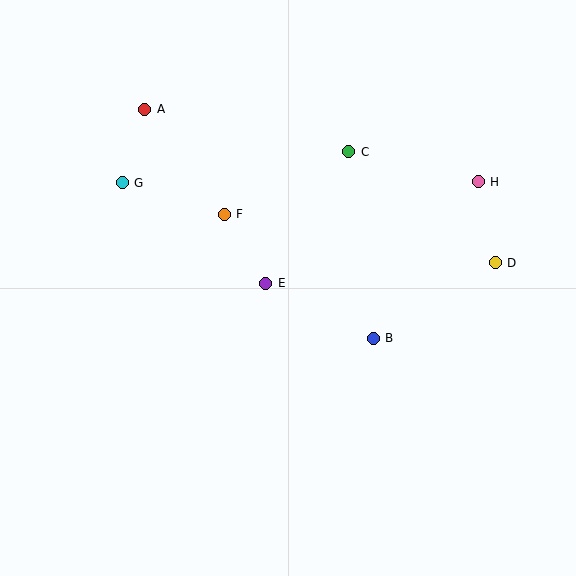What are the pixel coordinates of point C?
Point C is at (349, 152).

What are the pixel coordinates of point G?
Point G is at (122, 183).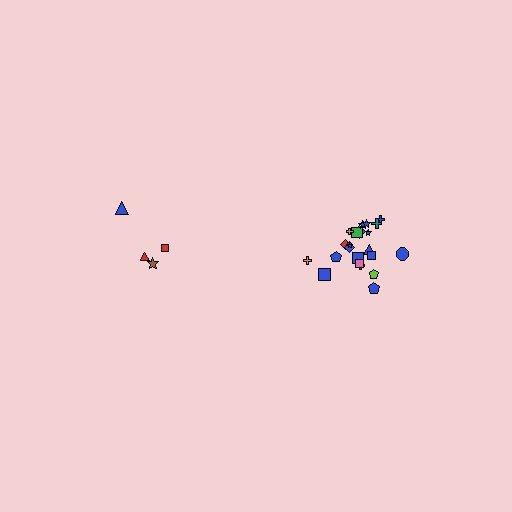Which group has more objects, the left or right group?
The right group.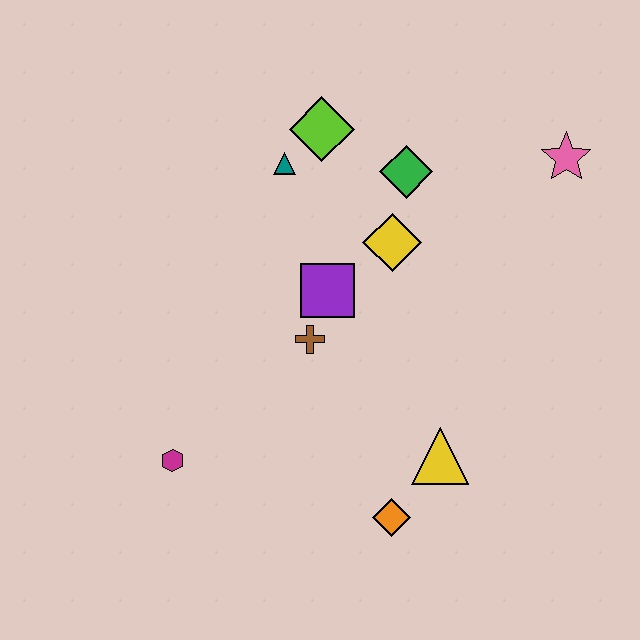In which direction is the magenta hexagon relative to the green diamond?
The magenta hexagon is below the green diamond.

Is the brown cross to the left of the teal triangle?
No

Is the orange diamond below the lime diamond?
Yes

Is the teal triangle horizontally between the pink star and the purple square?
No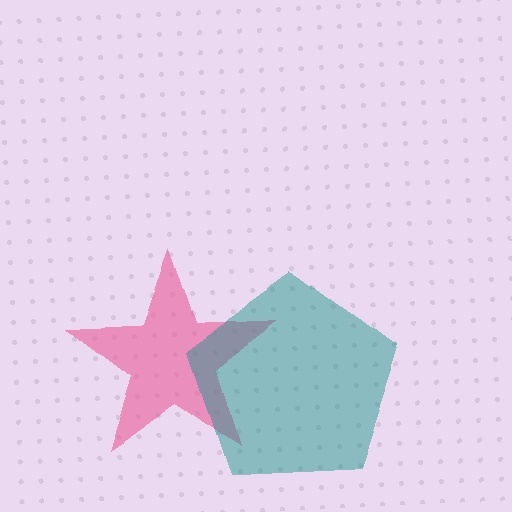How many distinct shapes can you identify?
There are 2 distinct shapes: a pink star, a teal pentagon.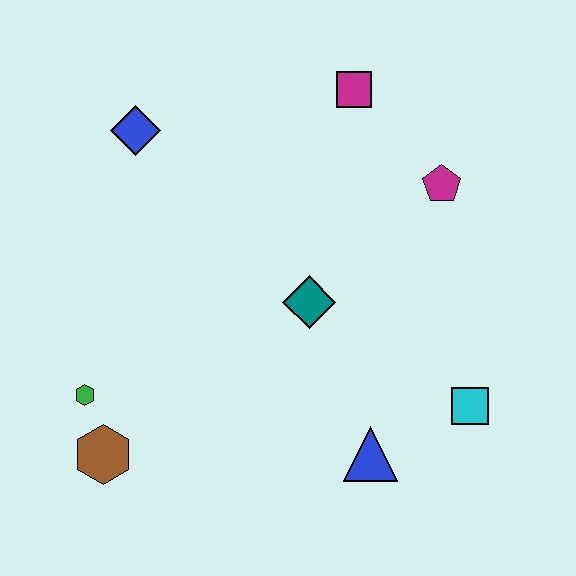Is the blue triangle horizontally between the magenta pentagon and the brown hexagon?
Yes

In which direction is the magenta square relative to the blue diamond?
The magenta square is to the right of the blue diamond.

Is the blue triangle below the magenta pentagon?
Yes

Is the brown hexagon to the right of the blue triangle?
No